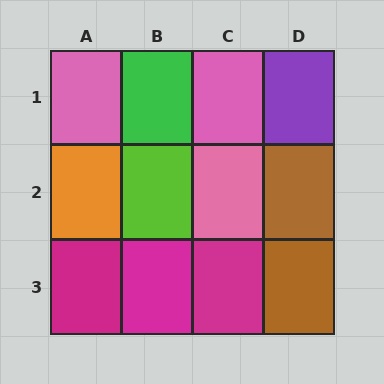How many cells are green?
1 cell is green.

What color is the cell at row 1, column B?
Green.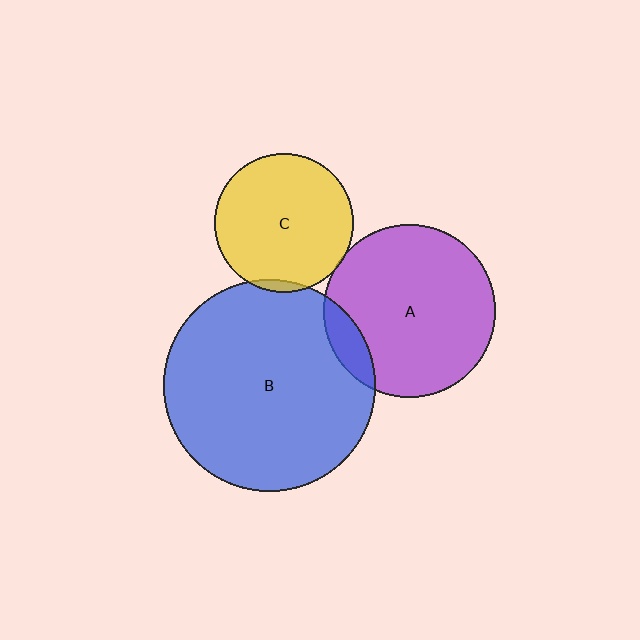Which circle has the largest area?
Circle B (blue).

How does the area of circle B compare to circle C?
Approximately 2.3 times.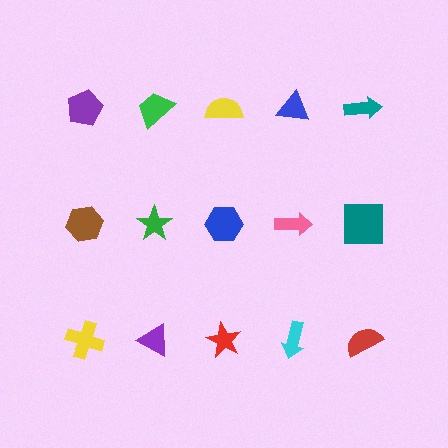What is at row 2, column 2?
A green star.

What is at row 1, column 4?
A blue triangle.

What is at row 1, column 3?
A yellow semicircle.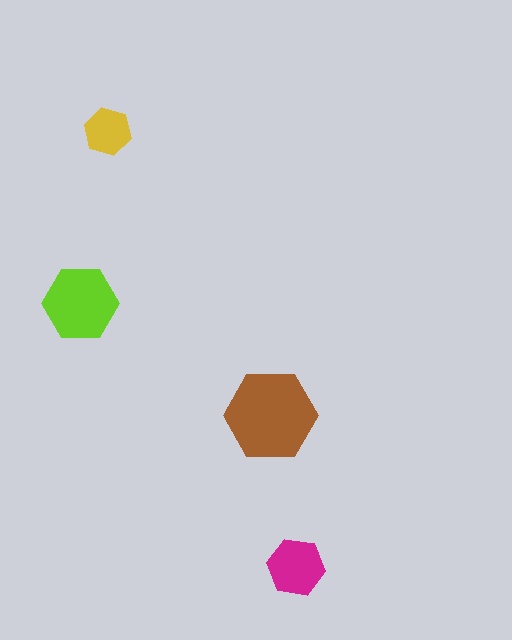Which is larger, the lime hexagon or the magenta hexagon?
The lime one.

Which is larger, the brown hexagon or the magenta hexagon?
The brown one.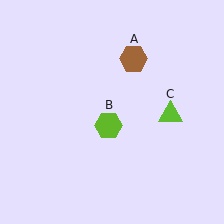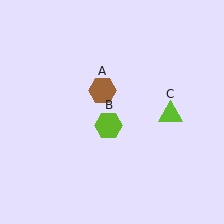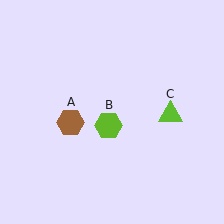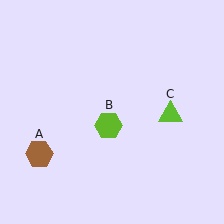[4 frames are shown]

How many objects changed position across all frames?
1 object changed position: brown hexagon (object A).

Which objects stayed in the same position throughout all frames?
Lime hexagon (object B) and lime triangle (object C) remained stationary.